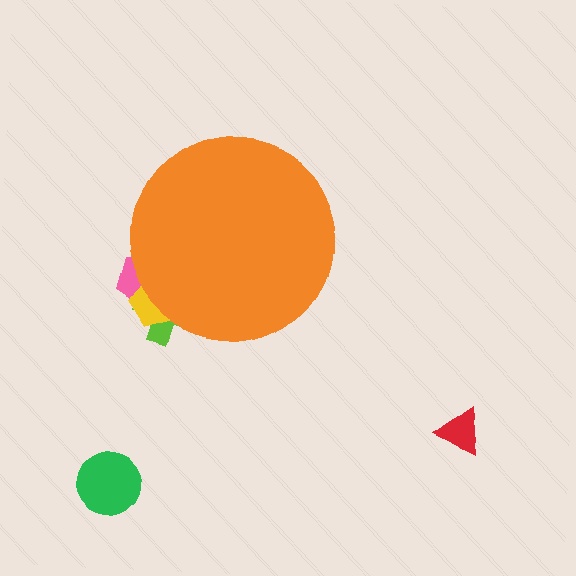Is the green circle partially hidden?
No, the green circle is fully visible.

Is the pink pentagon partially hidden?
Yes, the pink pentagon is partially hidden behind the orange circle.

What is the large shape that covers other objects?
An orange circle.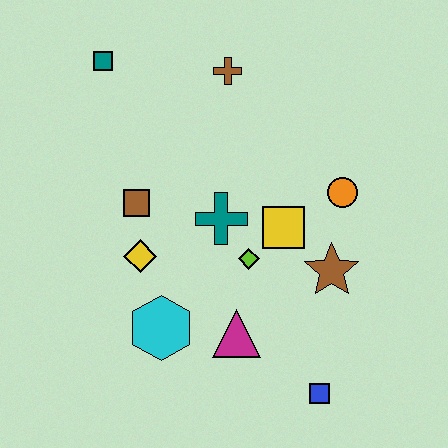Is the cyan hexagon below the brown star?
Yes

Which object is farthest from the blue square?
The teal square is farthest from the blue square.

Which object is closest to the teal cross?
The lime diamond is closest to the teal cross.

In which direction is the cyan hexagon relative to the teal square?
The cyan hexagon is below the teal square.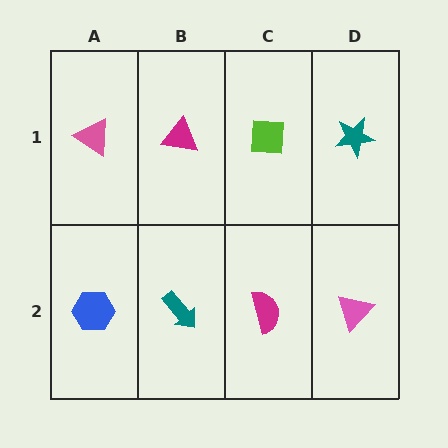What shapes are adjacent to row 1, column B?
A teal arrow (row 2, column B), a pink triangle (row 1, column A), a lime square (row 1, column C).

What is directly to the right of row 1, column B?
A lime square.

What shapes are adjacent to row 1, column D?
A pink triangle (row 2, column D), a lime square (row 1, column C).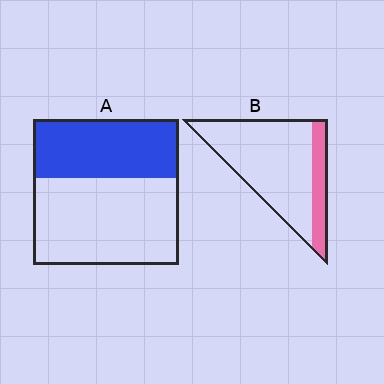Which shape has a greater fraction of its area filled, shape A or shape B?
Shape A.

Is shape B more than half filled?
No.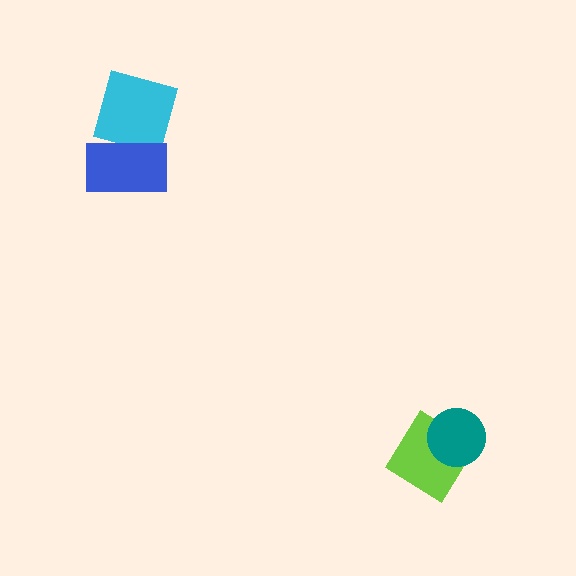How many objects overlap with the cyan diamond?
1 object overlaps with the cyan diamond.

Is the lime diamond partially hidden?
Yes, it is partially covered by another shape.